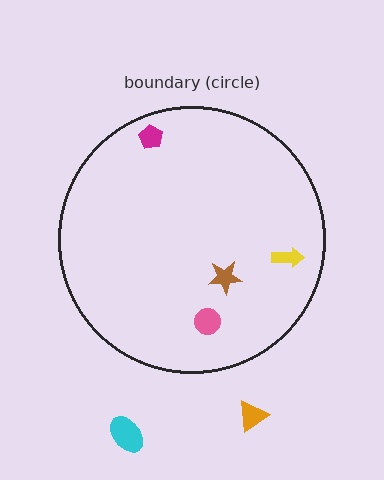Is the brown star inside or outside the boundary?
Inside.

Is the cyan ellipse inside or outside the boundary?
Outside.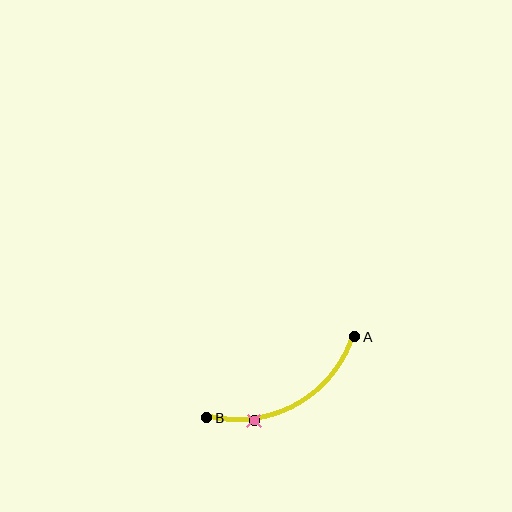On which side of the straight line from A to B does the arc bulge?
The arc bulges below the straight line connecting A and B.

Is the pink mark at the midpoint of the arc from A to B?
No. The pink mark lies on the arc but is closer to endpoint B. The arc midpoint would be at the point on the curve equidistant along the arc from both A and B.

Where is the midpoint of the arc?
The arc midpoint is the point on the curve farthest from the straight line joining A and B. It sits below that line.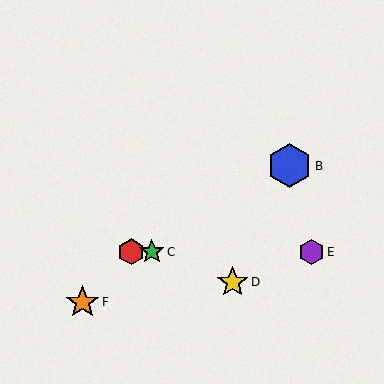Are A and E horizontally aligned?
Yes, both are at y≈252.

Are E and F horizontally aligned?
No, E is at y≈252 and F is at y≈302.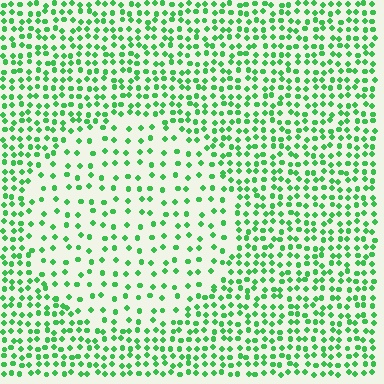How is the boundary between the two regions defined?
The boundary is defined by a change in element density (approximately 2.1x ratio). All elements are the same color, size, and shape.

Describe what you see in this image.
The image contains small green elements arranged at two different densities. A circle-shaped region is visible where the elements are less densely packed than the surrounding area.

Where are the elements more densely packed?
The elements are more densely packed outside the circle boundary.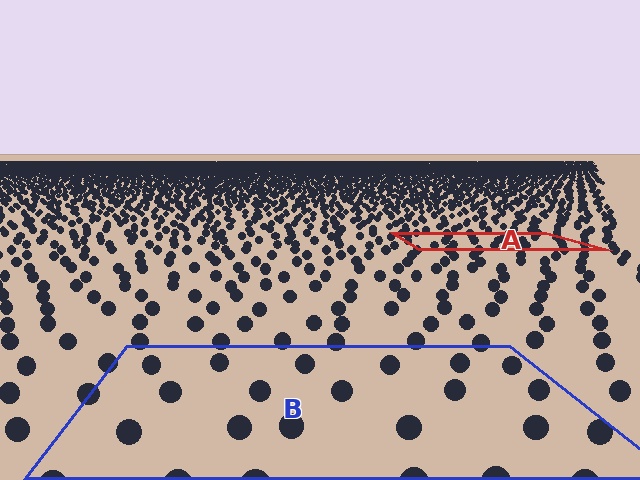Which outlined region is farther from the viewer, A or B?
Region A is farther from the viewer — the texture elements inside it appear smaller and more densely packed.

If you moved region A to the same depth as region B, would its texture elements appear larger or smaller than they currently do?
They would appear larger. At a closer depth, the same texture elements are projected at a bigger on-screen size.